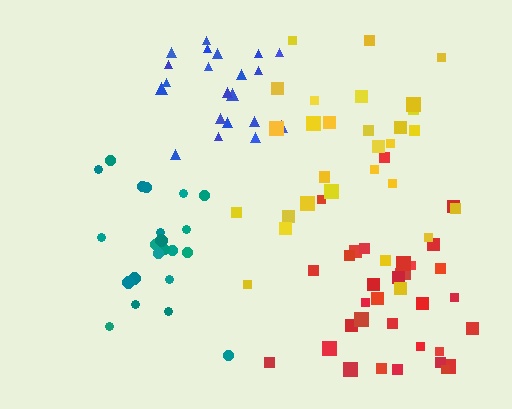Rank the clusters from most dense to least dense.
blue, red, teal, yellow.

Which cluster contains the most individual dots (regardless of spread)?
Red (33).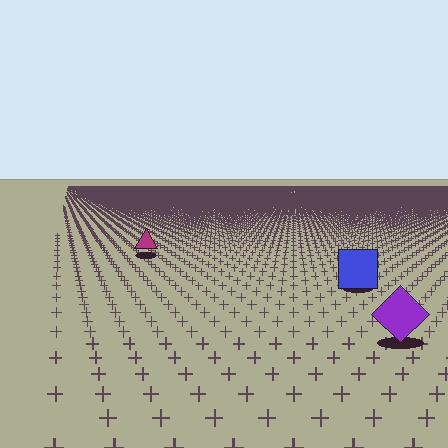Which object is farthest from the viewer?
The magenta triangle is farthest from the viewer. It appears smaller and the ground texture around it is denser.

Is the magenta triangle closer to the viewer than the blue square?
No. The blue square is closer — you can tell from the texture gradient: the ground texture is coarser near it.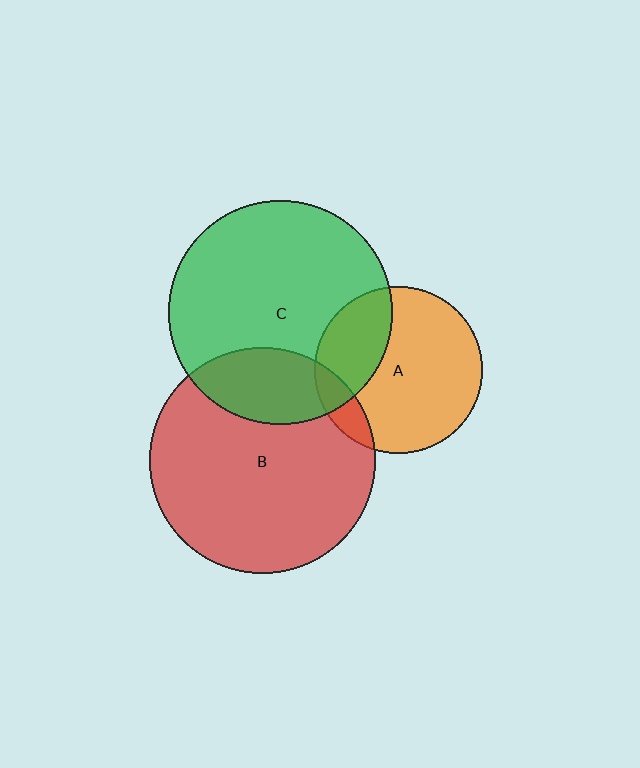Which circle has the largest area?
Circle B (red).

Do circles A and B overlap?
Yes.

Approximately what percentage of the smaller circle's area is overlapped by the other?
Approximately 10%.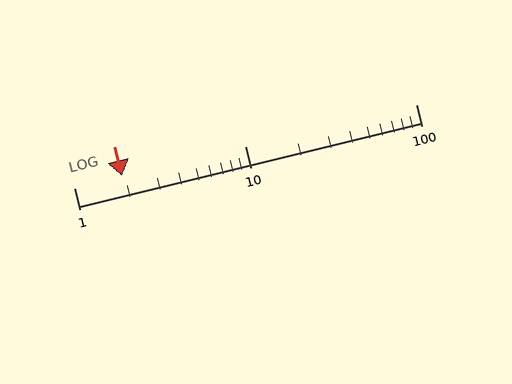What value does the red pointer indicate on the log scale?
The pointer indicates approximately 1.9.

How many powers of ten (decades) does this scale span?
The scale spans 2 decades, from 1 to 100.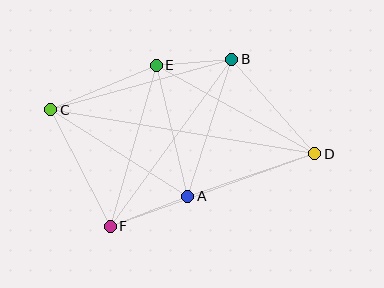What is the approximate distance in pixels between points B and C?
The distance between B and C is approximately 188 pixels.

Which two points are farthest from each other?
Points C and D are farthest from each other.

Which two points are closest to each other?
Points B and E are closest to each other.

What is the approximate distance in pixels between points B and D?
The distance between B and D is approximately 126 pixels.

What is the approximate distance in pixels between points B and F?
The distance between B and F is approximately 207 pixels.